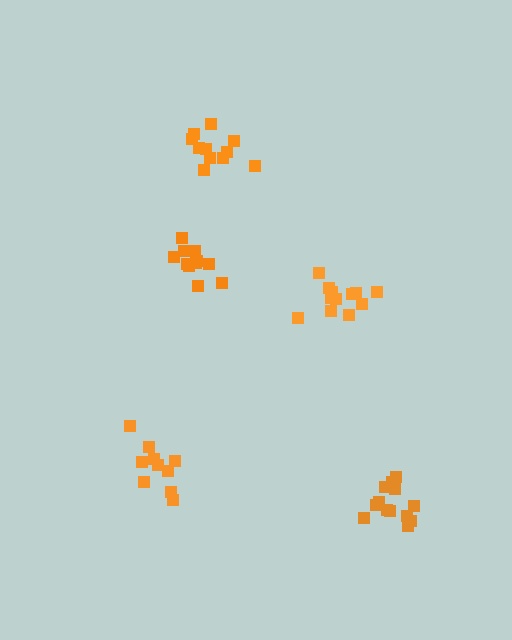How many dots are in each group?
Group 1: 11 dots, Group 2: 10 dots, Group 3: 13 dots, Group 4: 12 dots, Group 5: 11 dots (57 total).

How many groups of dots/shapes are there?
There are 5 groups.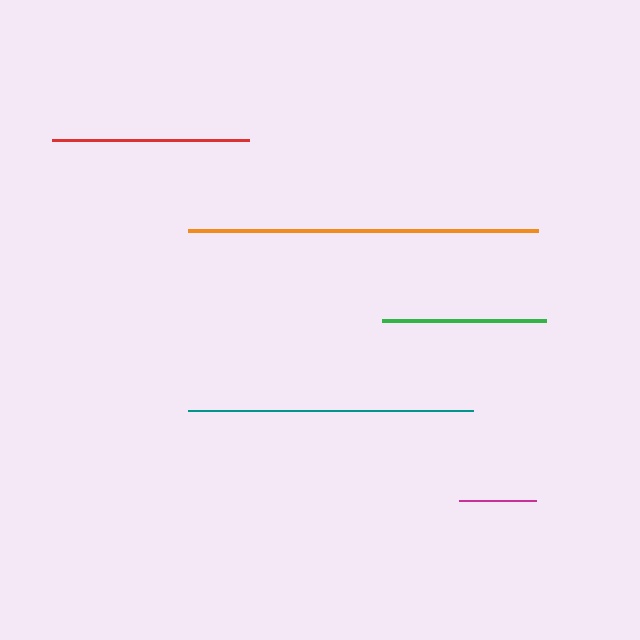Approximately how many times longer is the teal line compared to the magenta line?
The teal line is approximately 3.7 times the length of the magenta line.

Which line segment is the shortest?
The magenta line is the shortest at approximately 77 pixels.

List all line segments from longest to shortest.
From longest to shortest: orange, teal, red, green, magenta.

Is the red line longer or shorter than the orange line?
The orange line is longer than the red line.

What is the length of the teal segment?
The teal segment is approximately 285 pixels long.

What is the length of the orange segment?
The orange segment is approximately 349 pixels long.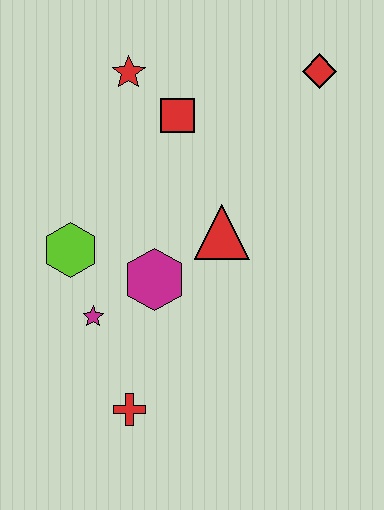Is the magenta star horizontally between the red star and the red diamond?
No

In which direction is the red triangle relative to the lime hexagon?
The red triangle is to the right of the lime hexagon.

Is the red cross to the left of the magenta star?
No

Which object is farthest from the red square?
The red cross is farthest from the red square.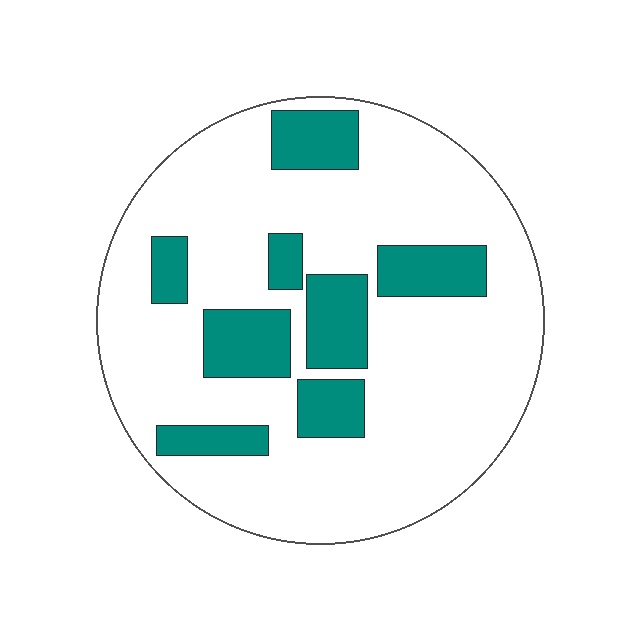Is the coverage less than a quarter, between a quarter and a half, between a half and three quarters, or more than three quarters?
Less than a quarter.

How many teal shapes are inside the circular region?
8.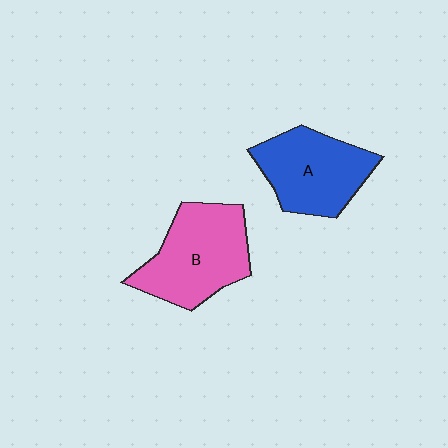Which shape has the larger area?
Shape B (pink).